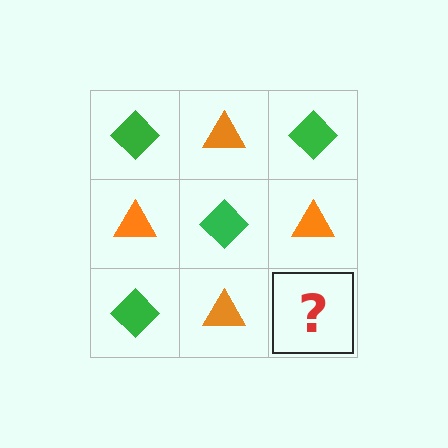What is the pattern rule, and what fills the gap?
The rule is that it alternates green diamond and orange triangle in a checkerboard pattern. The gap should be filled with a green diamond.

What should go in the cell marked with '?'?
The missing cell should contain a green diamond.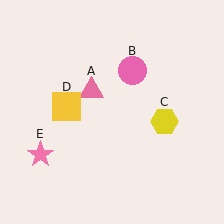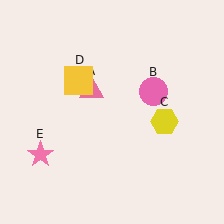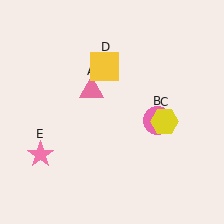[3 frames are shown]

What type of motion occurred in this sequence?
The pink circle (object B), yellow square (object D) rotated clockwise around the center of the scene.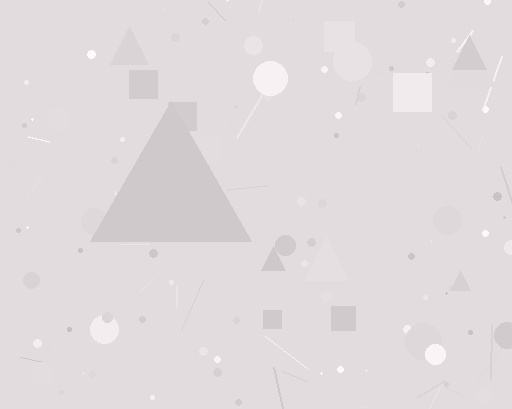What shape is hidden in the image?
A triangle is hidden in the image.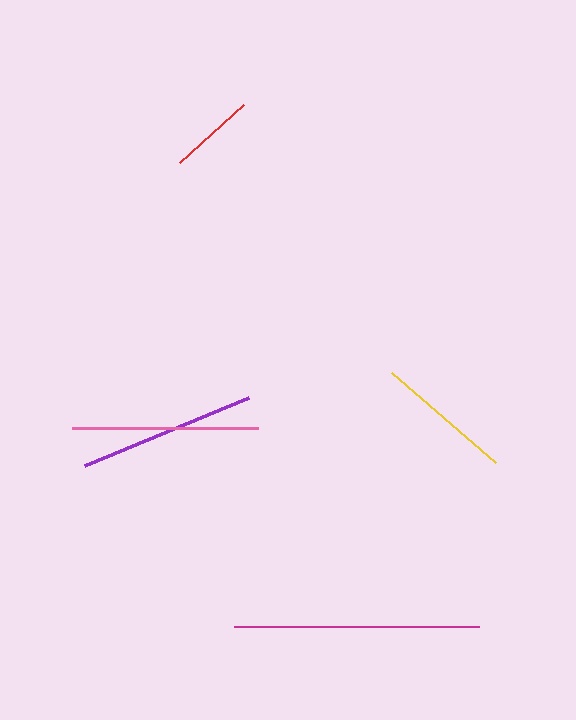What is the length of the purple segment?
The purple segment is approximately 177 pixels long.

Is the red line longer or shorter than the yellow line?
The yellow line is longer than the red line.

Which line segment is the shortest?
The red line is the shortest at approximately 86 pixels.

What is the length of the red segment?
The red segment is approximately 86 pixels long.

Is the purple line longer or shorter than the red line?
The purple line is longer than the red line.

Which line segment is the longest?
The magenta line is the longest at approximately 245 pixels.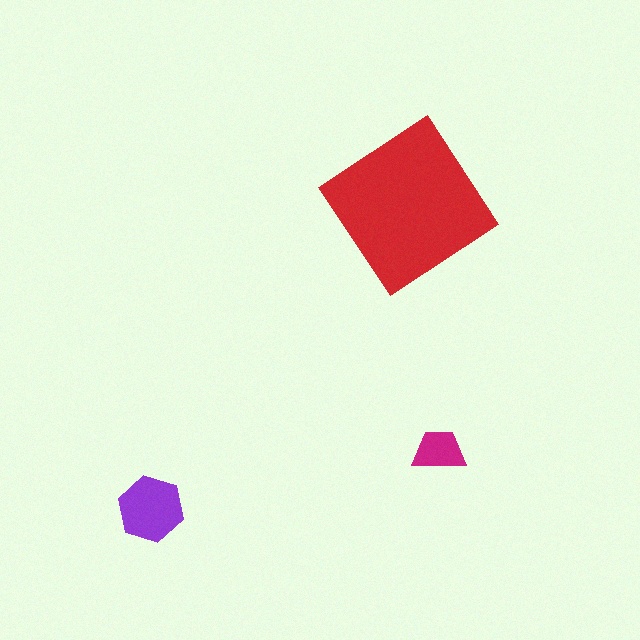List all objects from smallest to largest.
The magenta trapezoid, the purple hexagon, the red diamond.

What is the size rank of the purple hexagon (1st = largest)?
2nd.